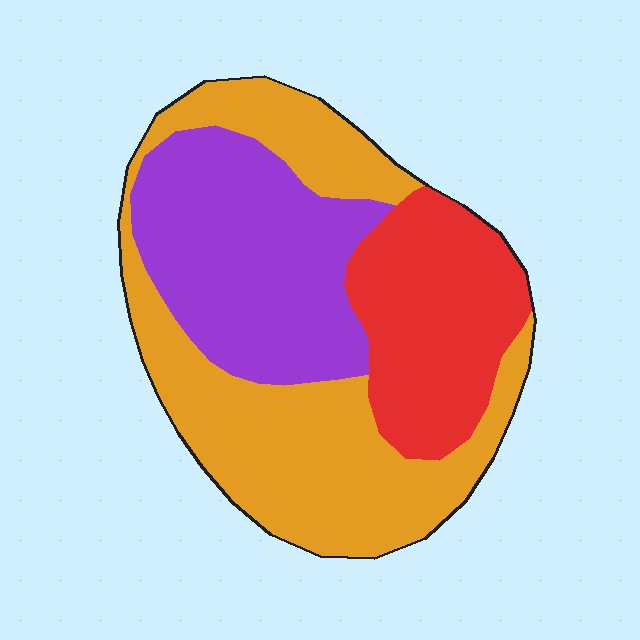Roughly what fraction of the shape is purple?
Purple takes up about one third (1/3) of the shape.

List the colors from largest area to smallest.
From largest to smallest: orange, purple, red.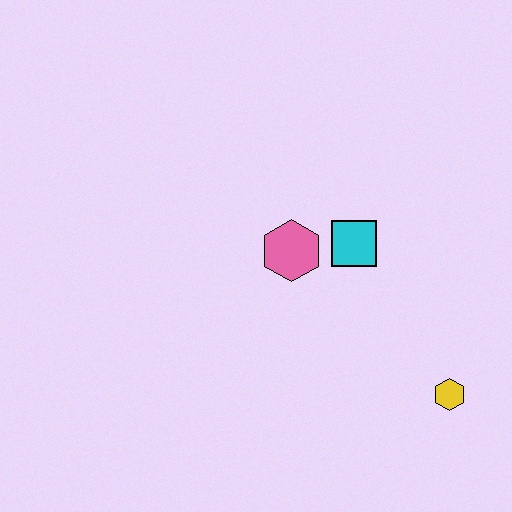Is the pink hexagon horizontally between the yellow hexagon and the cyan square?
No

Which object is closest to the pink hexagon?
The cyan square is closest to the pink hexagon.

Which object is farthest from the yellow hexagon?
The pink hexagon is farthest from the yellow hexagon.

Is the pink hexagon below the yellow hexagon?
No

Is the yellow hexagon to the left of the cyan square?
No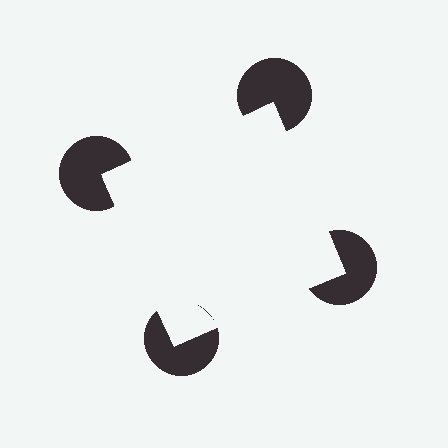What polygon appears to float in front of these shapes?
An illusory square — its edges are inferred from the aligned wedge cuts in the pac-man discs, not physically drawn.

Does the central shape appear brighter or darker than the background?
It typically appears slightly brighter than the background, even though no actual brightness change is drawn.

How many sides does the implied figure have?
4 sides.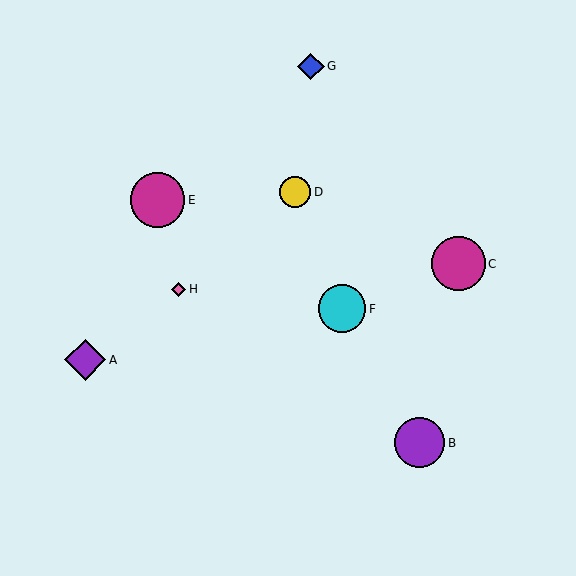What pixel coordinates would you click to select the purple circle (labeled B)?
Click at (420, 443) to select the purple circle B.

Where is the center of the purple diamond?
The center of the purple diamond is at (85, 360).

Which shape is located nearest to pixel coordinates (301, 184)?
The yellow circle (labeled D) at (295, 192) is nearest to that location.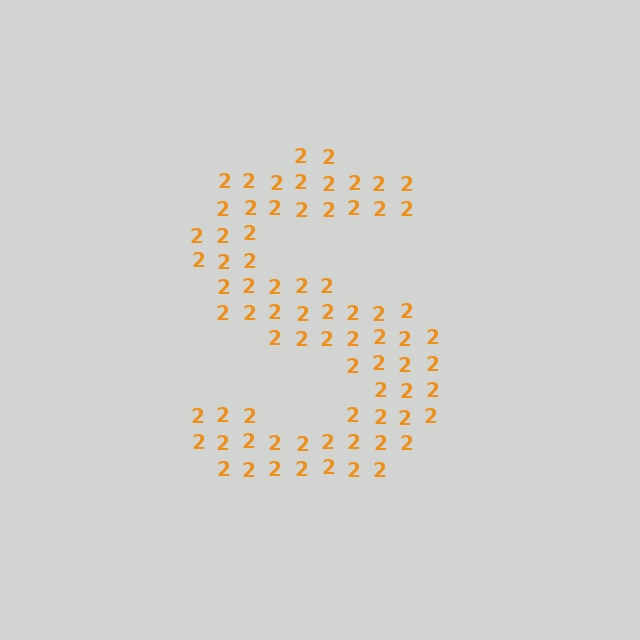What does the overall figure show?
The overall figure shows the letter S.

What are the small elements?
The small elements are digit 2's.